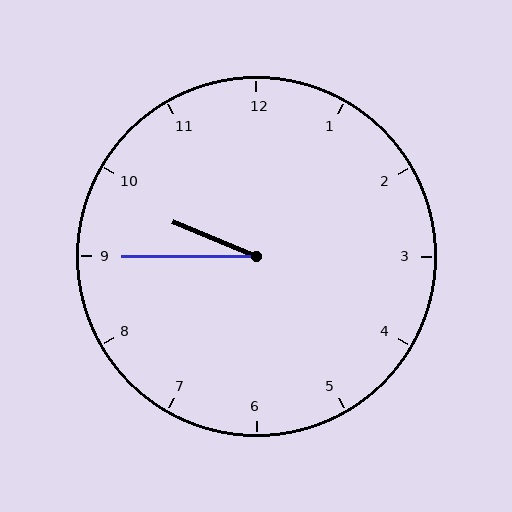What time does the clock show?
9:45.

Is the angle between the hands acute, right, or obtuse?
It is acute.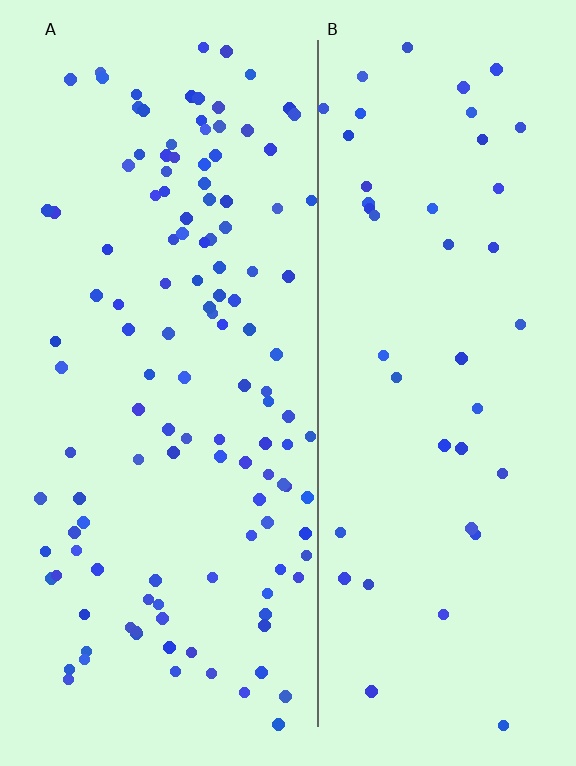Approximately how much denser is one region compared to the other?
Approximately 2.8× — region A over region B.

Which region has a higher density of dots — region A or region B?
A (the left).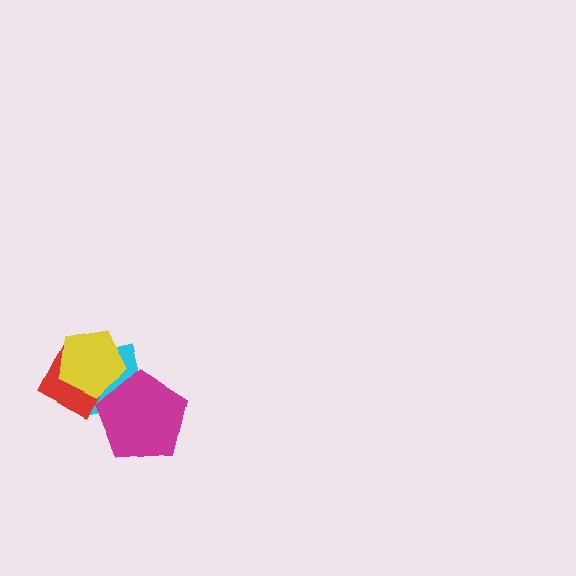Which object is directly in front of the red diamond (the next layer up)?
The yellow pentagon is directly in front of the red diamond.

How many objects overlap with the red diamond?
3 objects overlap with the red diamond.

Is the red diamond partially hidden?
Yes, it is partially covered by another shape.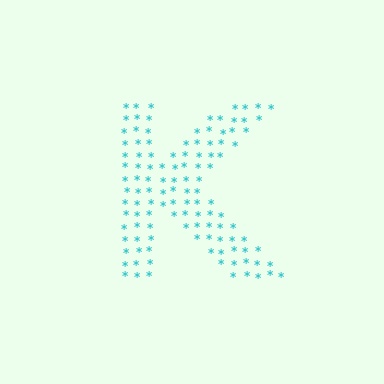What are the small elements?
The small elements are asterisks.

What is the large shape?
The large shape is the letter K.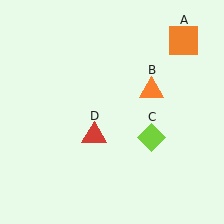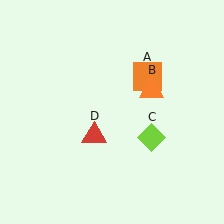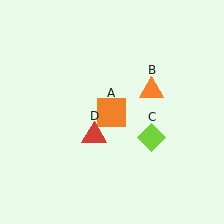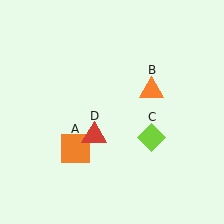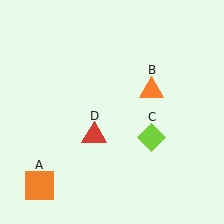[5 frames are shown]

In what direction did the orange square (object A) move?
The orange square (object A) moved down and to the left.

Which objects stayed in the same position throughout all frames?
Orange triangle (object B) and lime diamond (object C) and red triangle (object D) remained stationary.